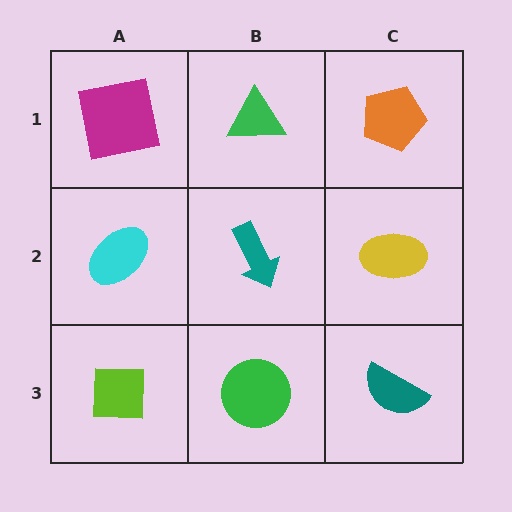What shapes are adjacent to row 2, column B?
A green triangle (row 1, column B), a green circle (row 3, column B), a cyan ellipse (row 2, column A), a yellow ellipse (row 2, column C).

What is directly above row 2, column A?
A magenta square.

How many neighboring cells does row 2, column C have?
3.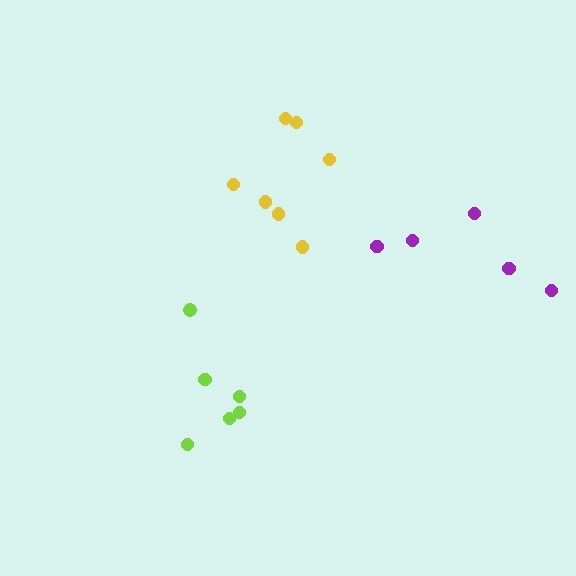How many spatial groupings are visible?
There are 3 spatial groupings.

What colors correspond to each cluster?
The clusters are colored: yellow, purple, lime.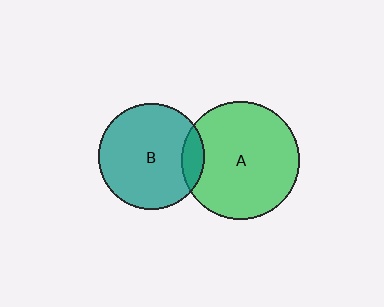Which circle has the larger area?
Circle A (green).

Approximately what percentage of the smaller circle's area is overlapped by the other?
Approximately 10%.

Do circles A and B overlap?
Yes.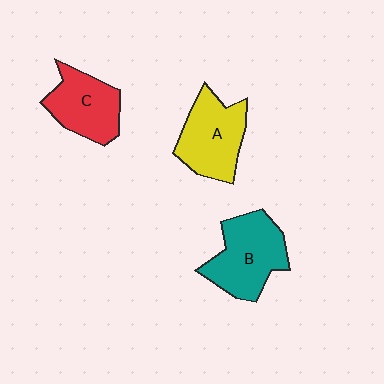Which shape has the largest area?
Shape B (teal).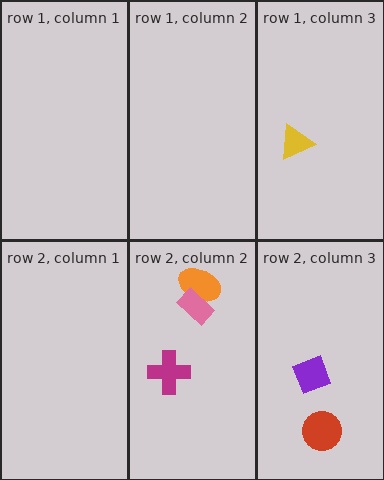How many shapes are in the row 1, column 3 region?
1.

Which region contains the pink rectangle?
The row 2, column 2 region.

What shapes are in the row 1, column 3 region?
The yellow triangle.